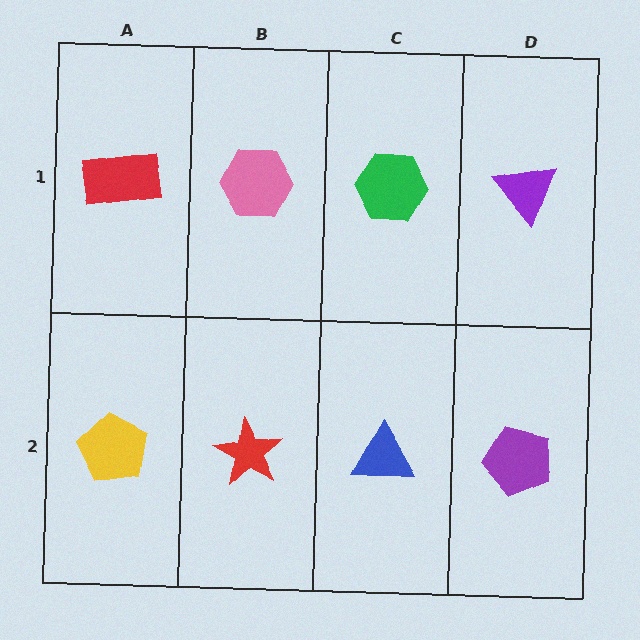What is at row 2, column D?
A purple pentagon.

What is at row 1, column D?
A purple triangle.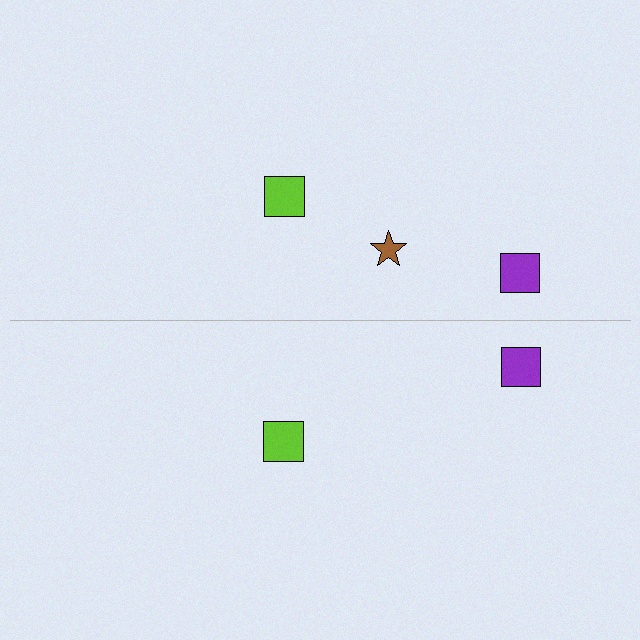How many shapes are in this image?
There are 5 shapes in this image.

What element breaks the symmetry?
A brown star is missing from the bottom side.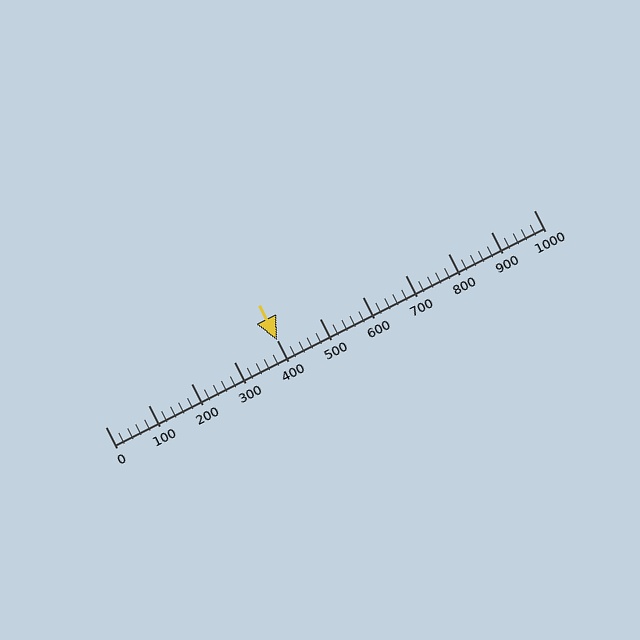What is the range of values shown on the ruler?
The ruler shows values from 0 to 1000.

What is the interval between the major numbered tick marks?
The major tick marks are spaced 100 units apart.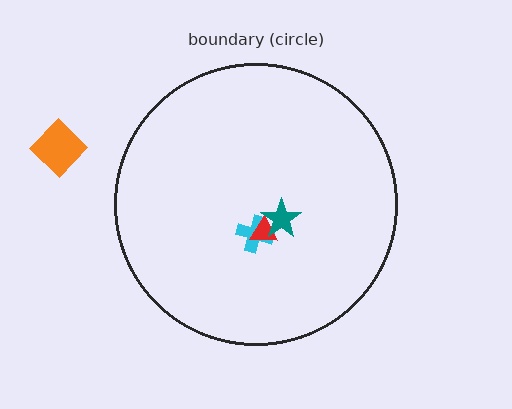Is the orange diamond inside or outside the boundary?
Outside.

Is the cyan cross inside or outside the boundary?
Inside.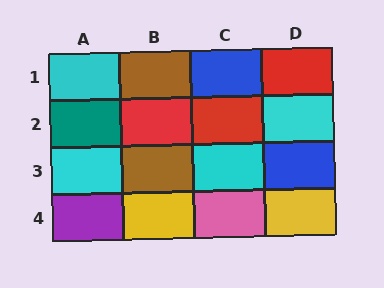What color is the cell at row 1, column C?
Blue.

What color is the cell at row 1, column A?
Cyan.